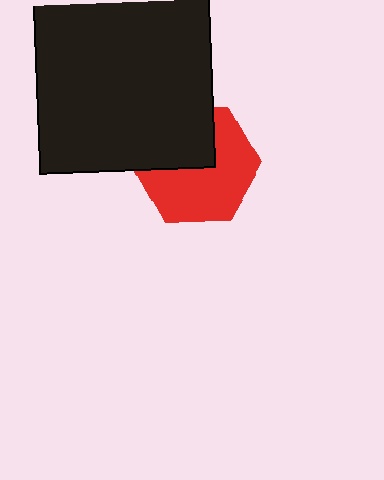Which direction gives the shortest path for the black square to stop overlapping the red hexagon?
Moving up gives the shortest separation.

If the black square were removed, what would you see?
You would see the complete red hexagon.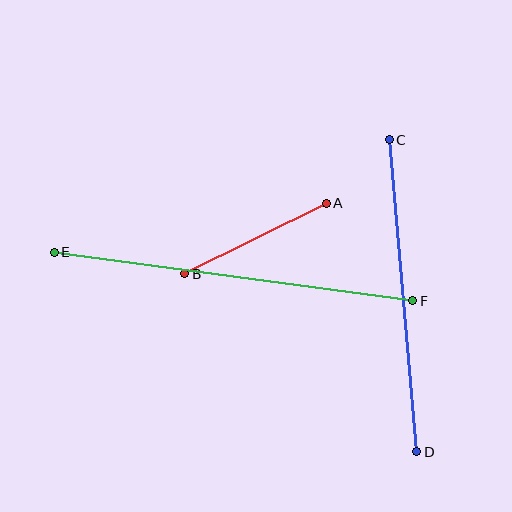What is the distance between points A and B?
The distance is approximately 158 pixels.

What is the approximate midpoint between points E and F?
The midpoint is at approximately (234, 277) pixels.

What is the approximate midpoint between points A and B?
The midpoint is at approximately (256, 239) pixels.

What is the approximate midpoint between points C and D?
The midpoint is at approximately (403, 296) pixels.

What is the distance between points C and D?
The distance is approximately 313 pixels.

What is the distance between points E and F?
The distance is approximately 362 pixels.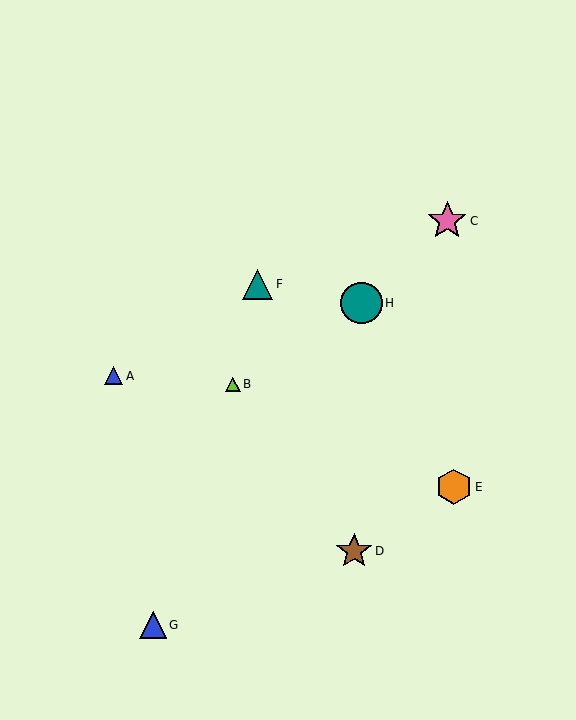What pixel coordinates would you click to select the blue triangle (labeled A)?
Click at (113, 376) to select the blue triangle A.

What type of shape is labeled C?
Shape C is a pink star.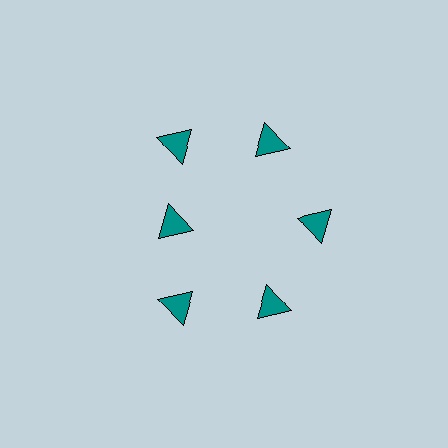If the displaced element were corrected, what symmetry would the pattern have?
It would have 6-fold rotational symmetry — the pattern would map onto itself every 60 degrees.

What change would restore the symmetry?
The symmetry would be restored by moving it outward, back onto the ring so that all 6 triangles sit at equal angles and equal distance from the center.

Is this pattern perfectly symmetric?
No. The 6 teal triangles are arranged in a ring, but one element near the 9 o'clock position is pulled inward toward the center, breaking the 6-fold rotational symmetry.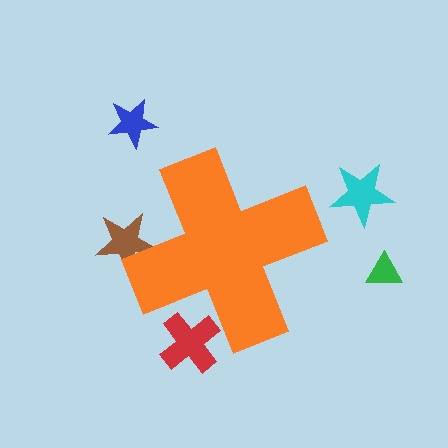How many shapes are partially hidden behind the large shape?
2 shapes are partially hidden.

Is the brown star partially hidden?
Yes, the brown star is partially hidden behind the orange cross.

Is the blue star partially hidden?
No, the blue star is fully visible.